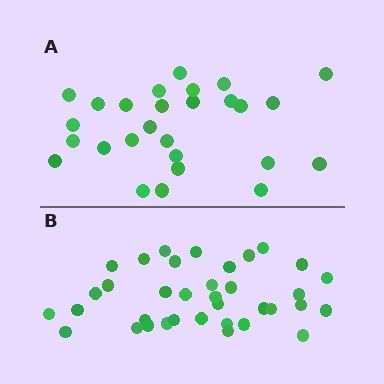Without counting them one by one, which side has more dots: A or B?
Region B (the bottom region) has more dots.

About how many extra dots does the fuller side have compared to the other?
Region B has roughly 8 or so more dots than region A.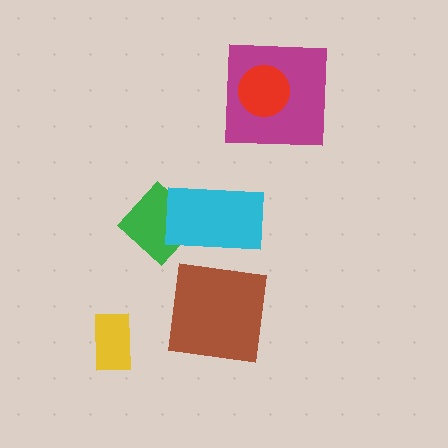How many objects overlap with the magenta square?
1 object overlaps with the magenta square.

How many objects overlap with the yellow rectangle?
0 objects overlap with the yellow rectangle.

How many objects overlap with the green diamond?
1 object overlaps with the green diamond.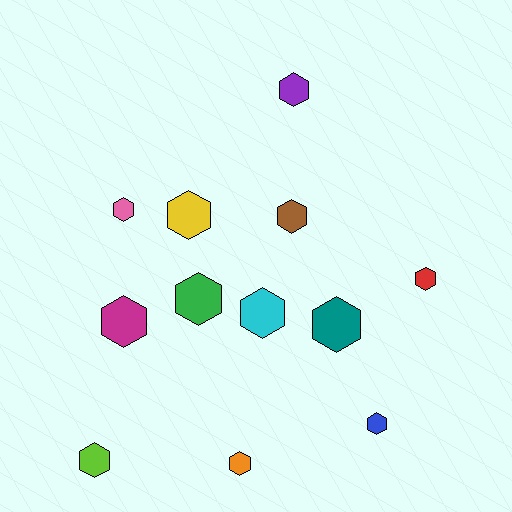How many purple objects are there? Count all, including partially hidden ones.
There is 1 purple object.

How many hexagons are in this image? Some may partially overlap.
There are 12 hexagons.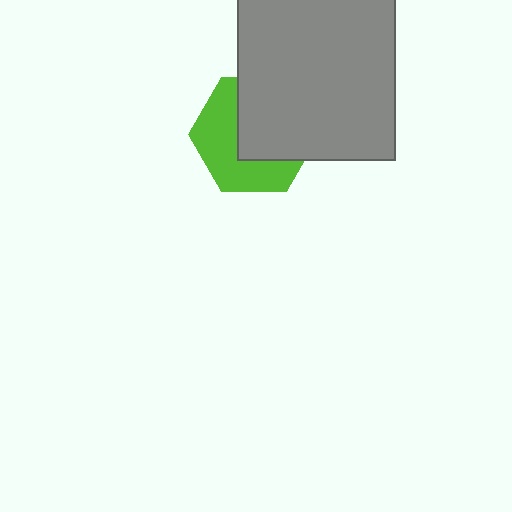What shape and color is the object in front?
The object in front is a gray rectangle.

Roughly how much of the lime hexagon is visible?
About half of it is visible (roughly 49%).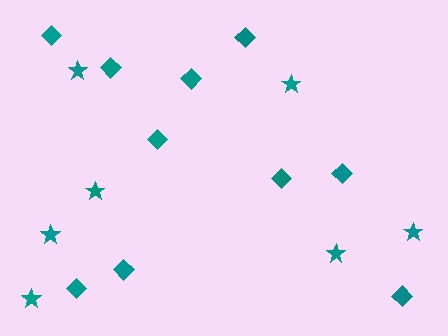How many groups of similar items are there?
There are 2 groups: one group of stars (7) and one group of diamonds (10).